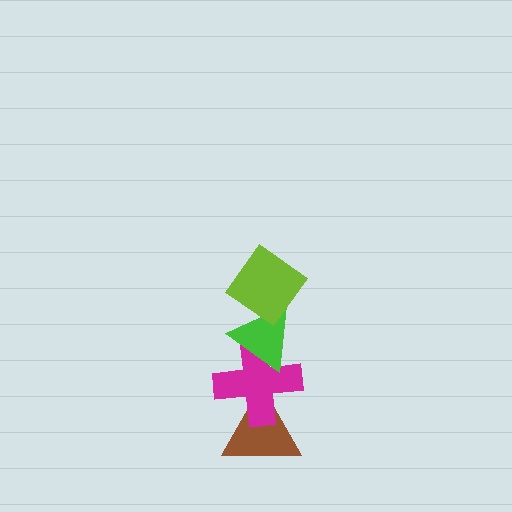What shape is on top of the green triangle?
The lime diamond is on top of the green triangle.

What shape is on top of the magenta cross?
The green triangle is on top of the magenta cross.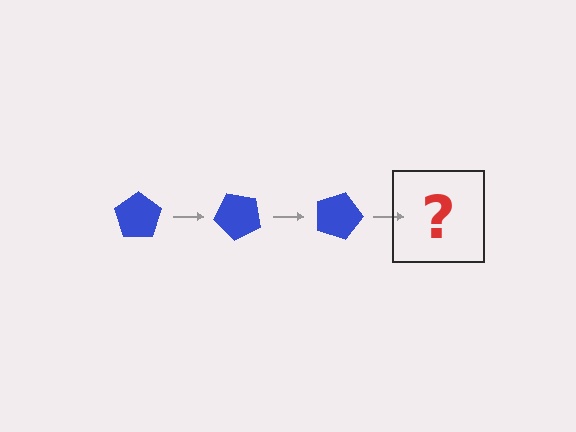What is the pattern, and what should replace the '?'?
The pattern is that the pentagon rotates 45 degrees each step. The '?' should be a blue pentagon rotated 135 degrees.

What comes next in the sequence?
The next element should be a blue pentagon rotated 135 degrees.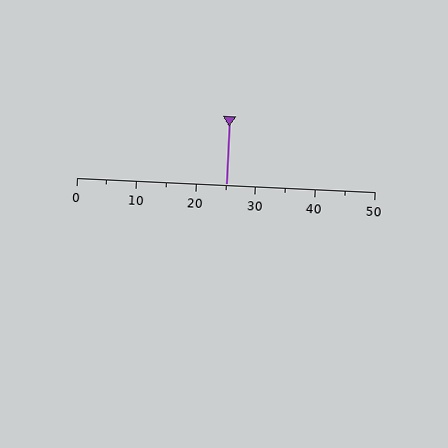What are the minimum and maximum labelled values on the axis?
The axis runs from 0 to 50.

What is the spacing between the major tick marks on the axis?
The major ticks are spaced 10 apart.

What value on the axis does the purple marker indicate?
The marker indicates approximately 25.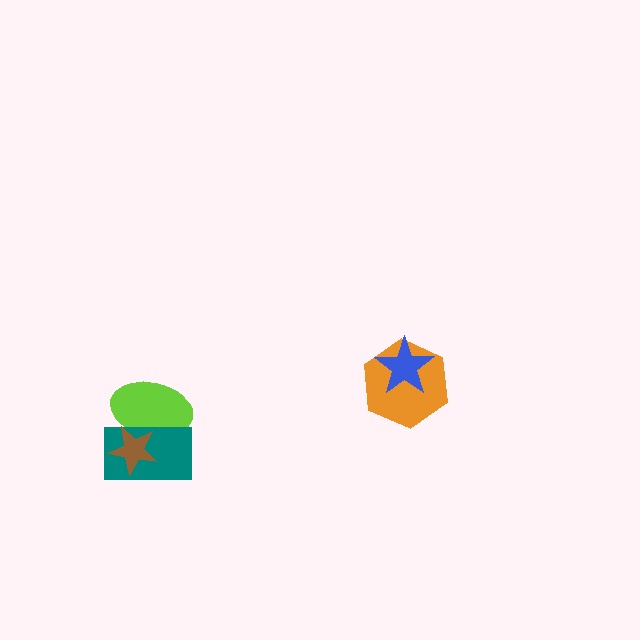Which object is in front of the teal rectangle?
The brown star is in front of the teal rectangle.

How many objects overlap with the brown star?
2 objects overlap with the brown star.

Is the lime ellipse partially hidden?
Yes, it is partially covered by another shape.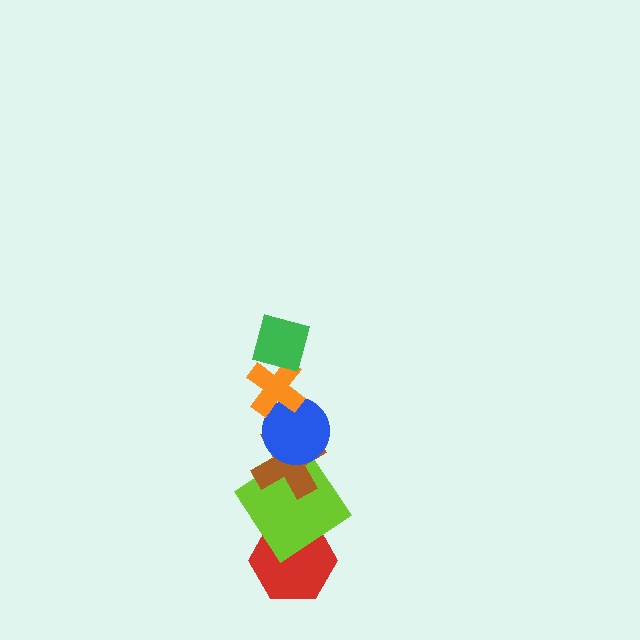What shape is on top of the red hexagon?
The lime diamond is on top of the red hexagon.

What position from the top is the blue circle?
The blue circle is 3rd from the top.